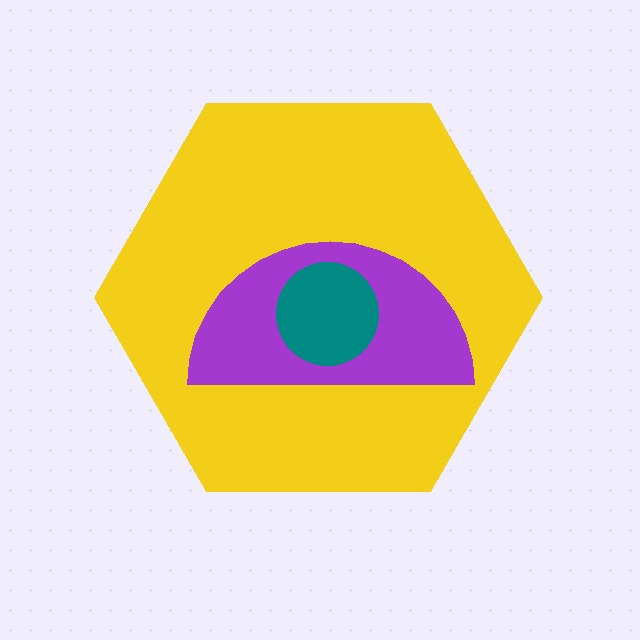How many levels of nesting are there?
3.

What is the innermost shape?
The teal circle.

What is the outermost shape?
The yellow hexagon.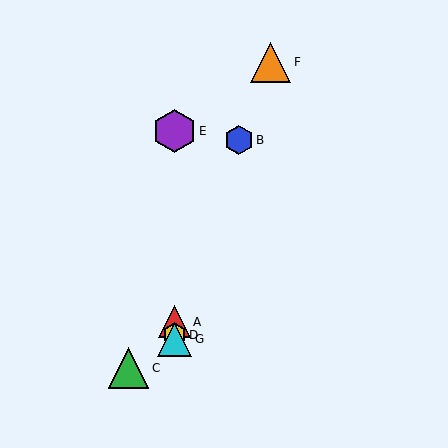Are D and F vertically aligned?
No, D is at x≈175 and F is at x≈270.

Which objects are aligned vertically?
Objects A, D, E, G are aligned vertically.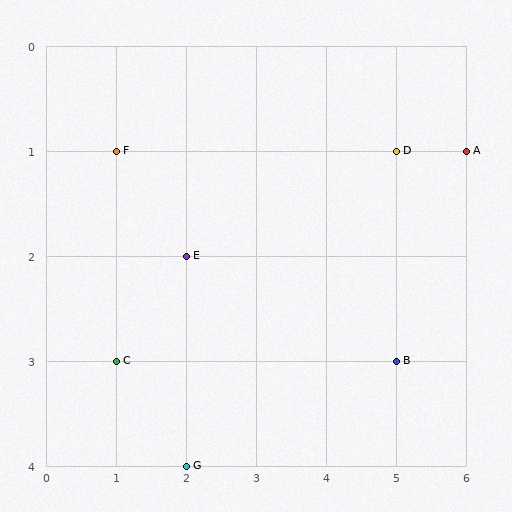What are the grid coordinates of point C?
Point C is at grid coordinates (1, 3).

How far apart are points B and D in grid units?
Points B and D are 2 rows apart.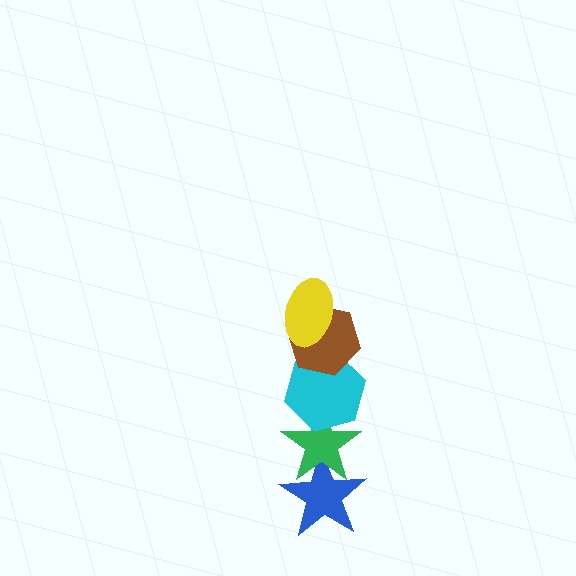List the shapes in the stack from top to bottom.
From top to bottom: the yellow ellipse, the brown hexagon, the cyan hexagon, the green star, the blue star.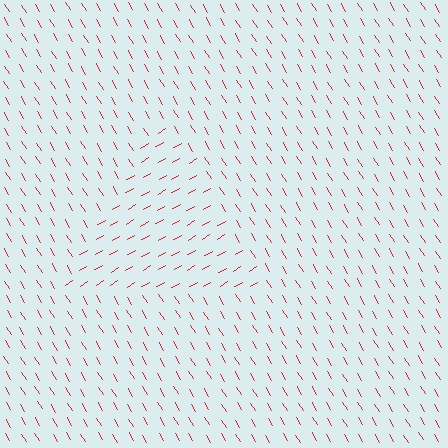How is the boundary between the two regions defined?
The boundary is defined purely by a change in line orientation (approximately 90 degrees difference). All lines are the same color and thickness.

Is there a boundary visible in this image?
Yes, there is a texture boundary formed by a change in line orientation.